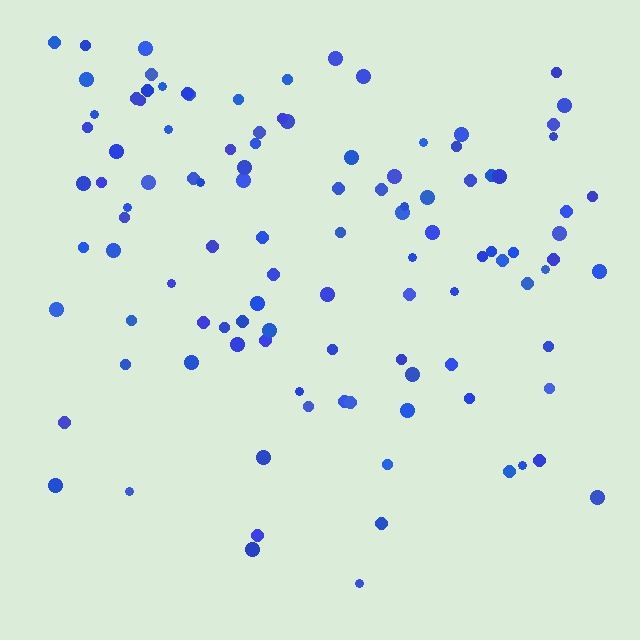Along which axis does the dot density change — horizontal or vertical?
Vertical.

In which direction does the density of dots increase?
From bottom to top, with the top side densest.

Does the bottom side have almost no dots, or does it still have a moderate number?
Still a moderate number, just noticeably fewer than the top.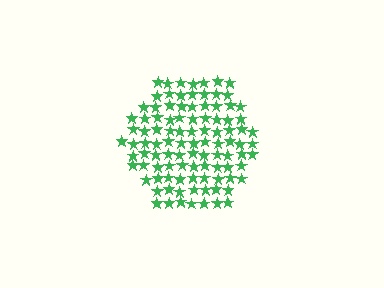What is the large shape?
The large shape is a hexagon.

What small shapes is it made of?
It is made of small stars.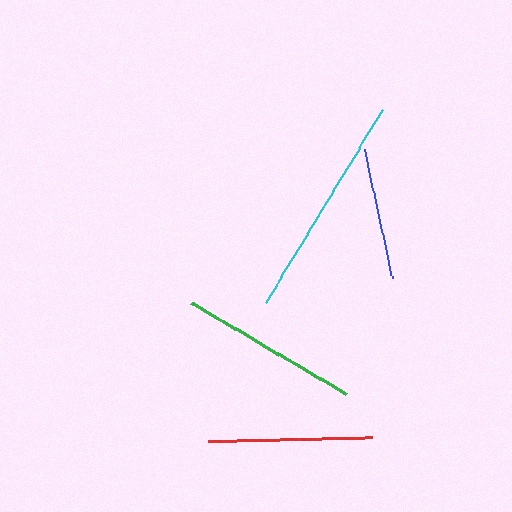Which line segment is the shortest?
The blue line is the shortest at approximately 131 pixels.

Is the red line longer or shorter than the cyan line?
The cyan line is longer than the red line.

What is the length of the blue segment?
The blue segment is approximately 131 pixels long.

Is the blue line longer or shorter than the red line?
The red line is longer than the blue line.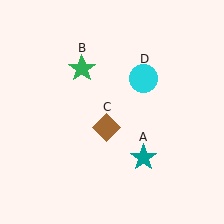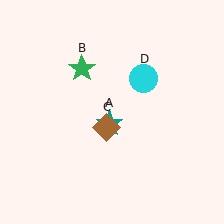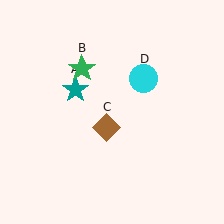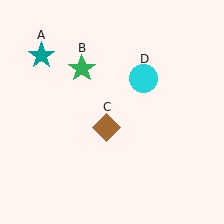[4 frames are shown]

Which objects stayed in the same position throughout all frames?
Green star (object B) and brown diamond (object C) and cyan circle (object D) remained stationary.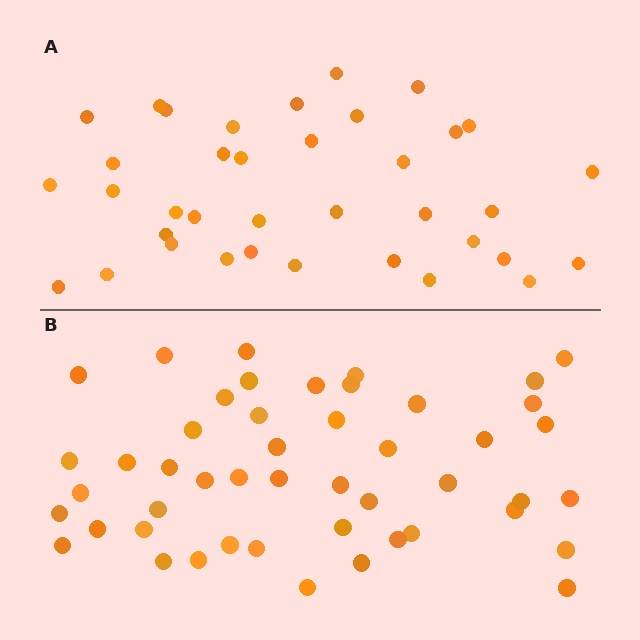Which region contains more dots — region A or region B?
Region B (the bottom region) has more dots.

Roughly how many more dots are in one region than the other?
Region B has roughly 12 or so more dots than region A.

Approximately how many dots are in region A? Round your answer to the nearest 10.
About 40 dots. (The exact count is 37, which rounds to 40.)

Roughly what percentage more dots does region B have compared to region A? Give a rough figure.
About 30% more.